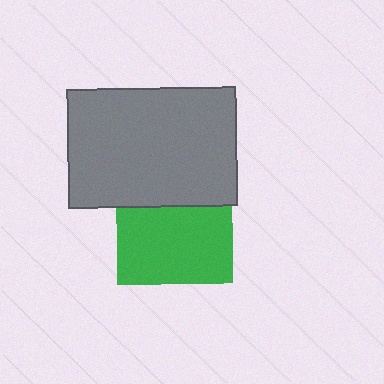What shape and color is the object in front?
The object in front is a gray rectangle.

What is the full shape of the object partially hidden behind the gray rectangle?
The partially hidden object is a green square.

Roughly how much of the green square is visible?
Most of it is visible (roughly 66%).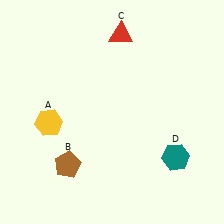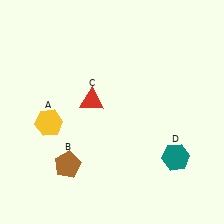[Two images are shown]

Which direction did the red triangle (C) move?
The red triangle (C) moved down.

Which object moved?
The red triangle (C) moved down.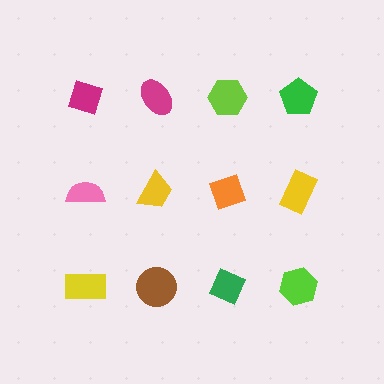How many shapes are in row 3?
4 shapes.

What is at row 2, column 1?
A pink semicircle.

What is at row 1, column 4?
A green pentagon.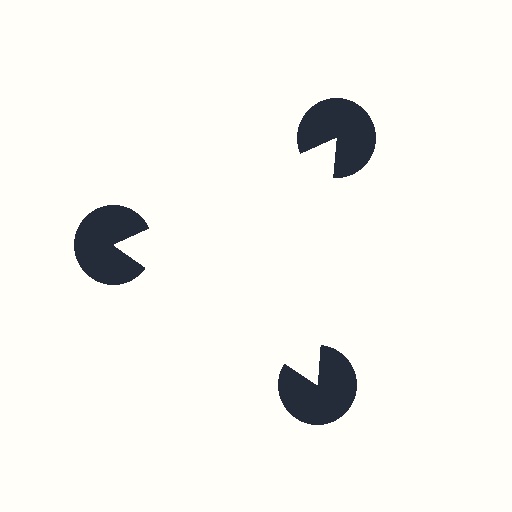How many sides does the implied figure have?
3 sides.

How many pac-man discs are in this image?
There are 3 — one at each vertex of the illusory triangle.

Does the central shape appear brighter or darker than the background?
It typically appears slightly brighter than the background, even though no actual brightness change is drawn.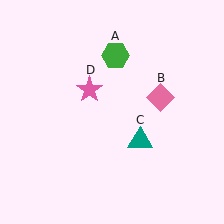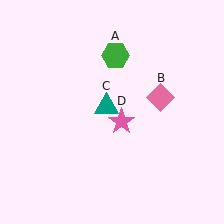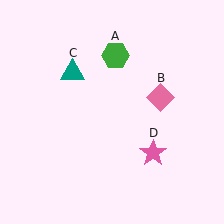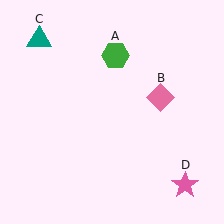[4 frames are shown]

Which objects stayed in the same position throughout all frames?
Green hexagon (object A) and pink diamond (object B) remained stationary.